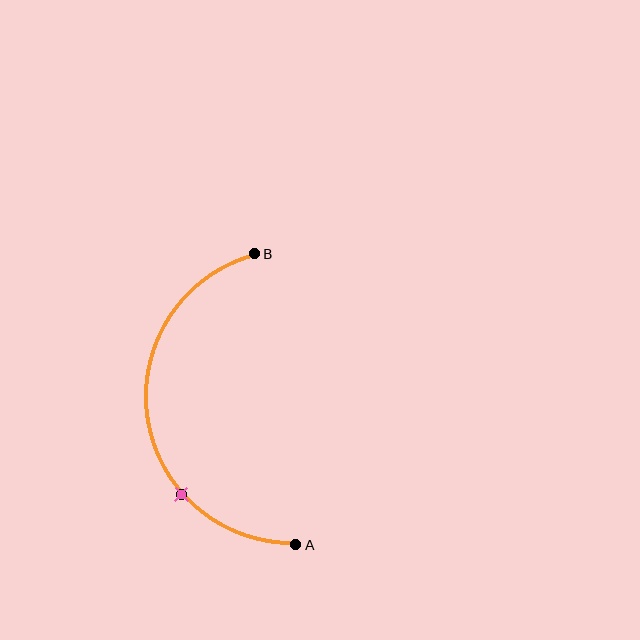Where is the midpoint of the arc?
The arc midpoint is the point on the curve farthest from the straight line joining A and B. It sits to the left of that line.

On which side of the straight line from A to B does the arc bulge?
The arc bulges to the left of the straight line connecting A and B.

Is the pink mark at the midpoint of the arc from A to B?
No. The pink mark lies on the arc but is closer to endpoint A. The arc midpoint would be at the point on the curve equidistant along the arc from both A and B.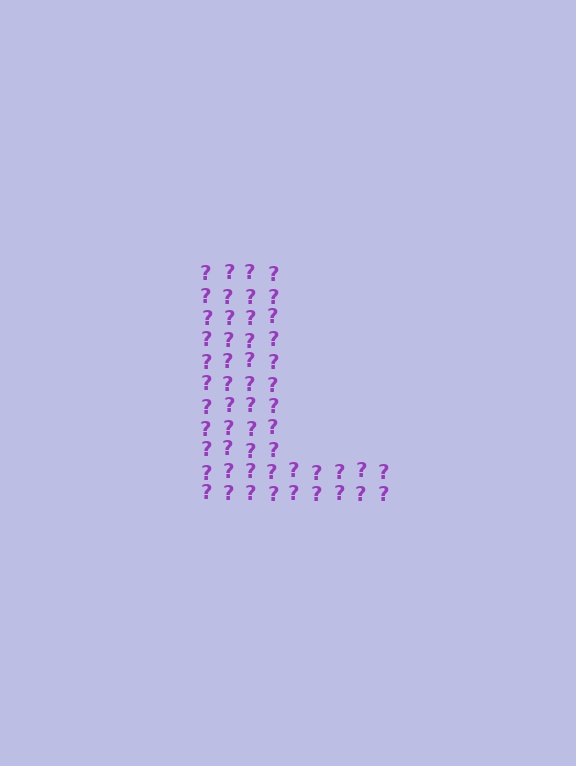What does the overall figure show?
The overall figure shows the letter L.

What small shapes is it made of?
It is made of small question marks.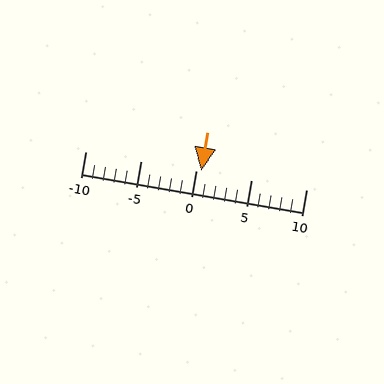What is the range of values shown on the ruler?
The ruler shows values from -10 to 10.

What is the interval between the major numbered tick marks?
The major tick marks are spaced 5 units apart.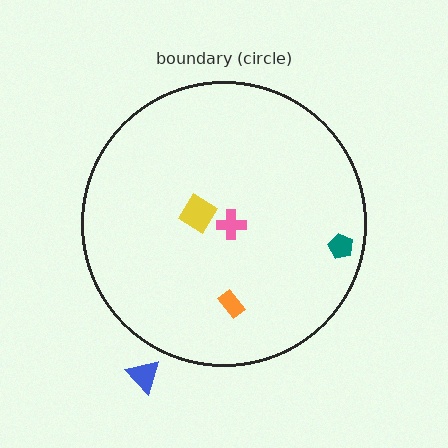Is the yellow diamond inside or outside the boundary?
Inside.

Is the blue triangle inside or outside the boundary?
Outside.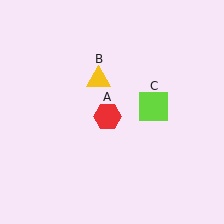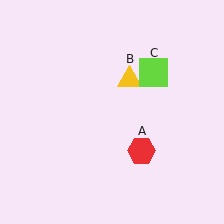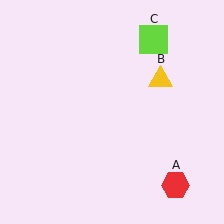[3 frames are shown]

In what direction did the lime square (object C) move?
The lime square (object C) moved up.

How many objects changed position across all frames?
3 objects changed position: red hexagon (object A), yellow triangle (object B), lime square (object C).